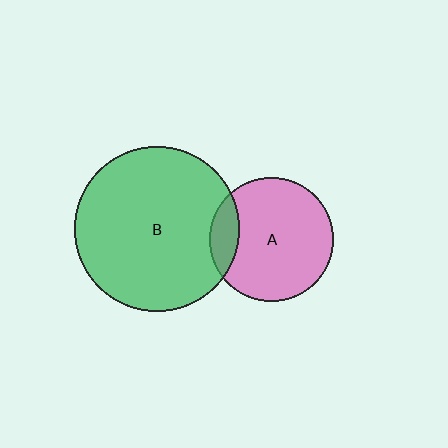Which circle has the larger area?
Circle B (green).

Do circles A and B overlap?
Yes.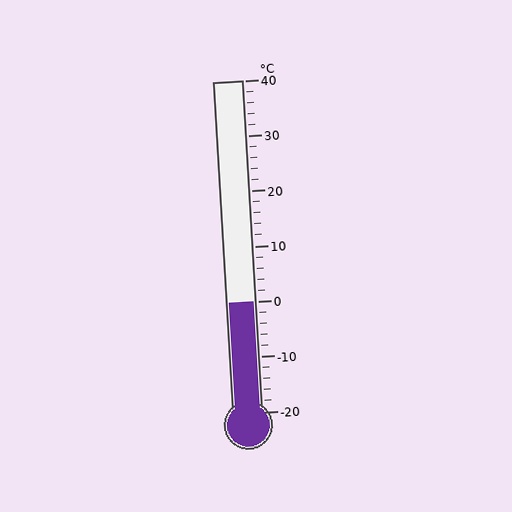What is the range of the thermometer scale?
The thermometer scale ranges from -20°C to 40°C.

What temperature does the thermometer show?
The thermometer shows approximately 0°C.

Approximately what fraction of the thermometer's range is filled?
The thermometer is filled to approximately 35% of its range.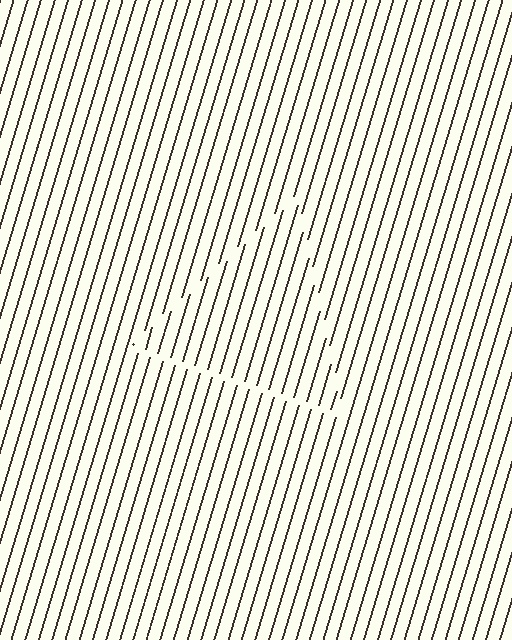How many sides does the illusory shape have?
3 sides — the line-ends trace a triangle.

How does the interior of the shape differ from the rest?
The interior of the shape contains the same grating, shifted by half a period — the contour is defined by the phase discontinuity where line-ends from the inner and outer gratings abut.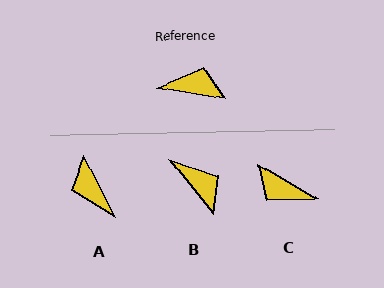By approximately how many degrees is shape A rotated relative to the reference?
Approximately 127 degrees counter-clockwise.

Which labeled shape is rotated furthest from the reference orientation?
C, about 159 degrees away.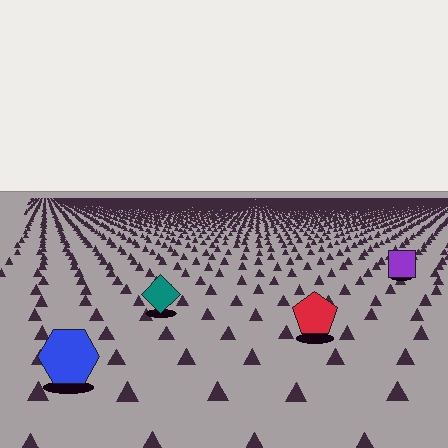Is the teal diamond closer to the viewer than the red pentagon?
No. The red pentagon is closer — you can tell from the texture gradient: the ground texture is coarser near it.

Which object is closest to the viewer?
The blue hexagon is closest. The texture marks near it are larger and more spread out.